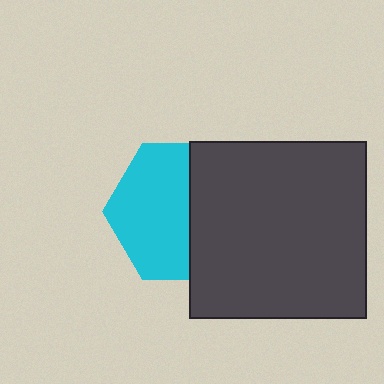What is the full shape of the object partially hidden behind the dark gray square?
The partially hidden object is a cyan hexagon.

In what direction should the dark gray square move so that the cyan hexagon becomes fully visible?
The dark gray square should move right. That is the shortest direction to clear the overlap and leave the cyan hexagon fully visible.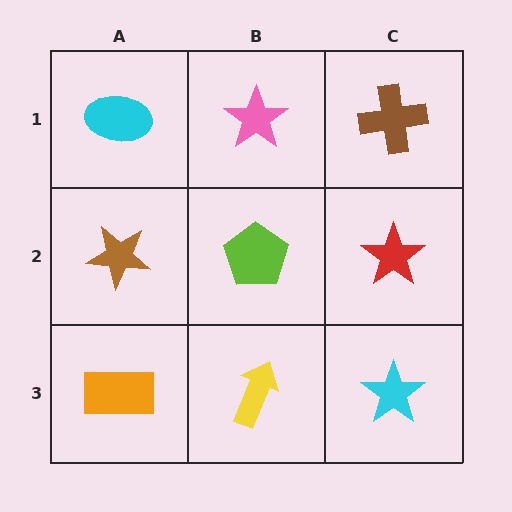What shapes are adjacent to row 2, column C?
A brown cross (row 1, column C), a cyan star (row 3, column C), a lime pentagon (row 2, column B).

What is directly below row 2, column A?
An orange rectangle.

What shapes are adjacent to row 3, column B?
A lime pentagon (row 2, column B), an orange rectangle (row 3, column A), a cyan star (row 3, column C).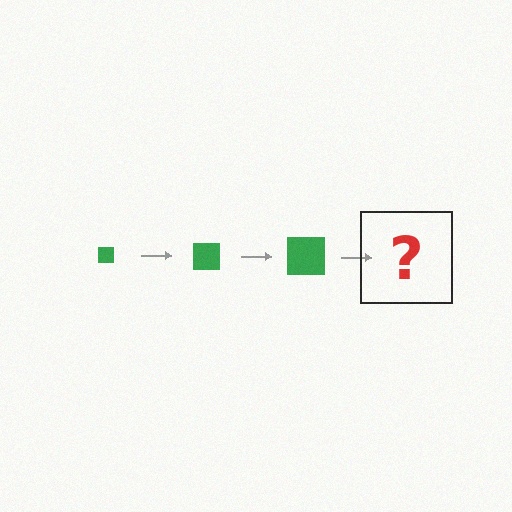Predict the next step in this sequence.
The next step is a green square, larger than the previous one.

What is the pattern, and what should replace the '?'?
The pattern is that the square gets progressively larger each step. The '?' should be a green square, larger than the previous one.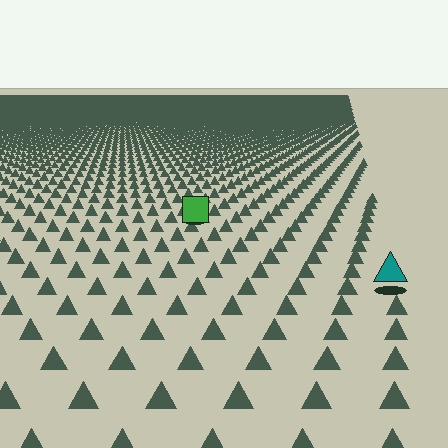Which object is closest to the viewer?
The teal triangle is closest. The texture marks near it are larger and more spread out.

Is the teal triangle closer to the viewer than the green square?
Yes. The teal triangle is closer — you can tell from the texture gradient: the ground texture is coarser near it.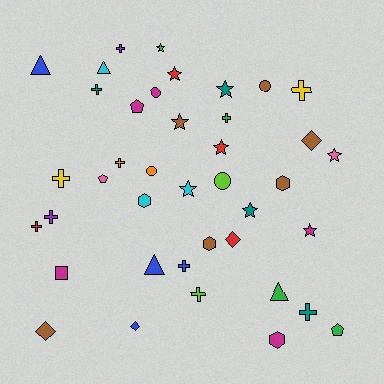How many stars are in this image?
There are 9 stars.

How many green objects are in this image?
There are 4 green objects.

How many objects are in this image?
There are 40 objects.